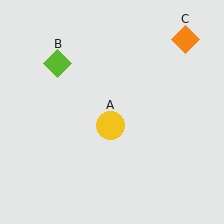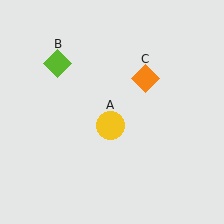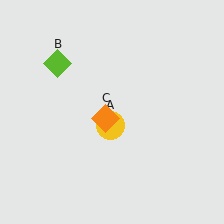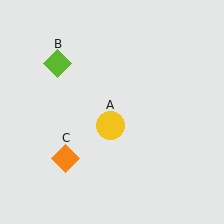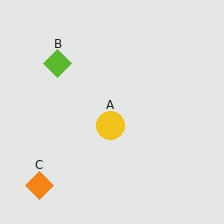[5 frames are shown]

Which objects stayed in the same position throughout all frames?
Yellow circle (object A) and lime diamond (object B) remained stationary.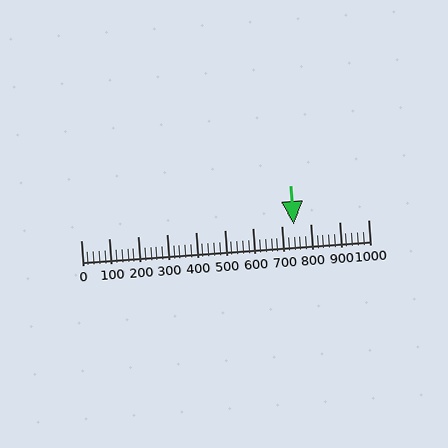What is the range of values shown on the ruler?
The ruler shows values from 0 to 1000.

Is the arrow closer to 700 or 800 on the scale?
The arrow is closer to 700.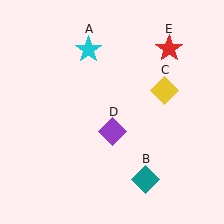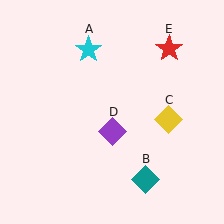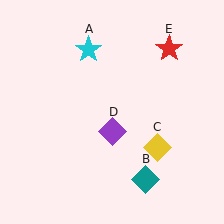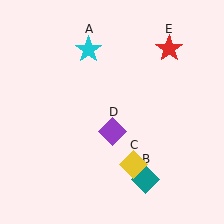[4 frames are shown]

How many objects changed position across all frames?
1 object changed position: yellow diamond (object C).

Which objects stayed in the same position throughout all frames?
Cyan star (object A) and teal diamond (object B) and purple diamond (object D) and red star (object E) remained stationary.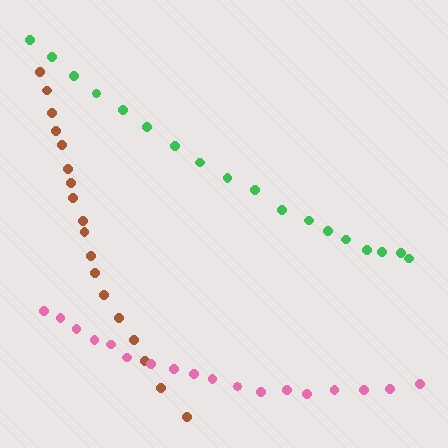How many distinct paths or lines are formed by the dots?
There are 3 distinct paths.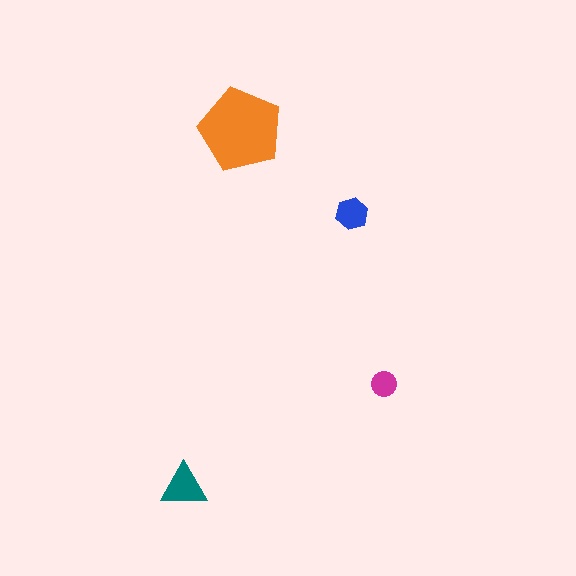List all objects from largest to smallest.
The orange pentagon, the teal triangle, the blue hexagon, the magenta circle.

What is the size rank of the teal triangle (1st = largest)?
2nd.